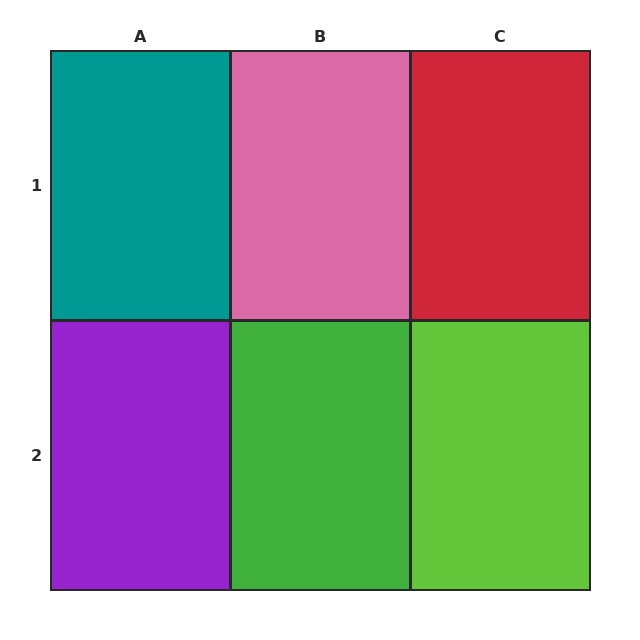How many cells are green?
1 cell is green.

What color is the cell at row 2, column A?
Purple.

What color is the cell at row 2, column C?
Lime.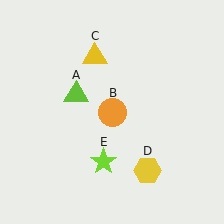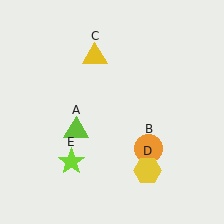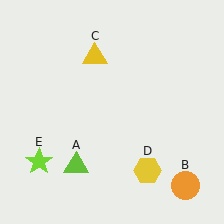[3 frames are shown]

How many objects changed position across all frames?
3 objects changed position: lime triangle (object A), orange circle (object B), lime star (object E).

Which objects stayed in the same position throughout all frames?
Yellow triangle (object C) and yellow hexagon (object D) remained stationary.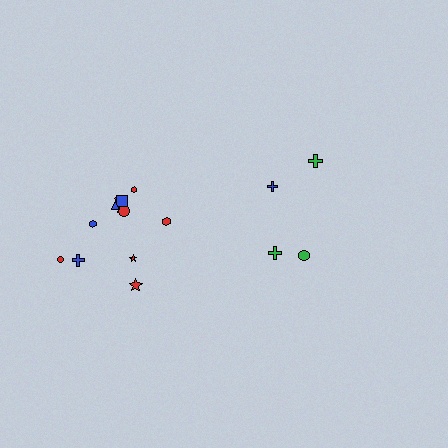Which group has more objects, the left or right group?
The left group.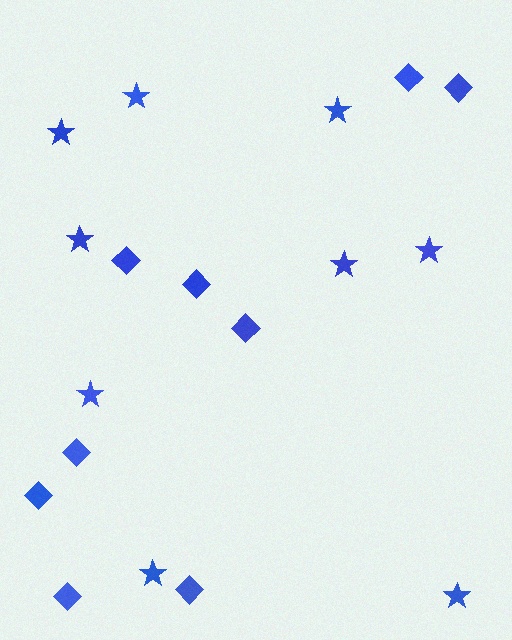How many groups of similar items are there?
There are 2 groups: one group of diamonds (9) and one group of stars (9).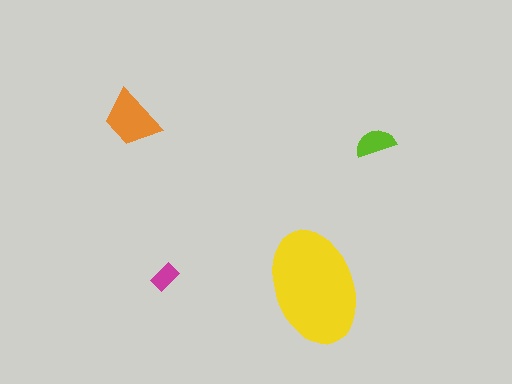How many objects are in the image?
There are 4 objects in the image.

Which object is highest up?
The orange trapezoid is topmost.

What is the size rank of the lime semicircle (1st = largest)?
3rd.